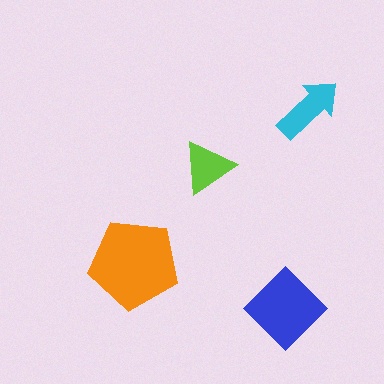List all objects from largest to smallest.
The orange pentagon, the blue diamond, the cyan arrow, the lime triangle.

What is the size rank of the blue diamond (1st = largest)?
2nd.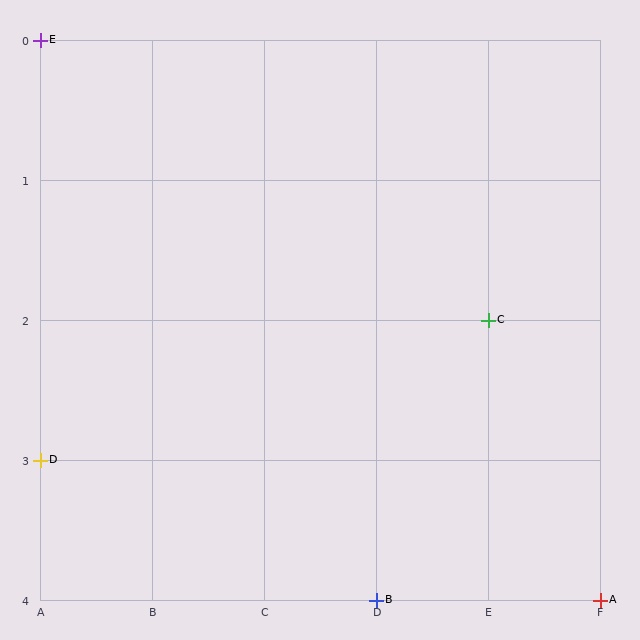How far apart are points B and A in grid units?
Points B and A are 2 columns apart.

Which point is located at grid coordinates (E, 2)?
Point C is at (E, 2).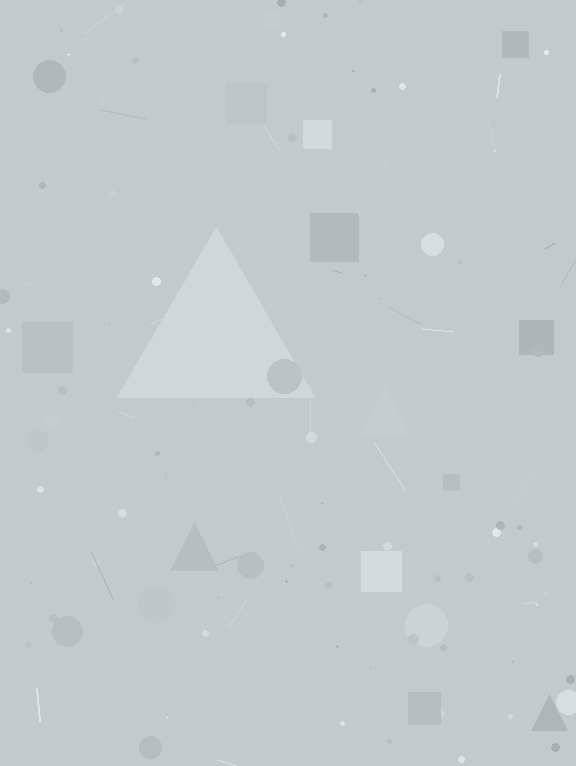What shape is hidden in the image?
A triangle is hidden in the image.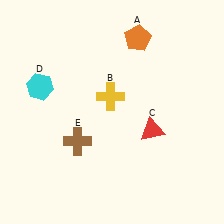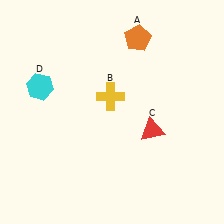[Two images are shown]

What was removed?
The brown cross (E) was removed in Image 2.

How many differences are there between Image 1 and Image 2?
There is 1 difference between the two images.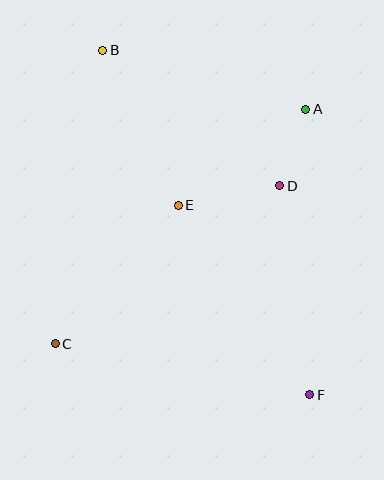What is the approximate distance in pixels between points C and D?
The distance between C and D is approximately 275 pixels.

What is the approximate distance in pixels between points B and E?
The distance between B and E is approximately 173 pixels.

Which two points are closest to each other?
Points A and D are closest to each other.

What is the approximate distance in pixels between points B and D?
The distance between B and D is approximately 223 pixels.